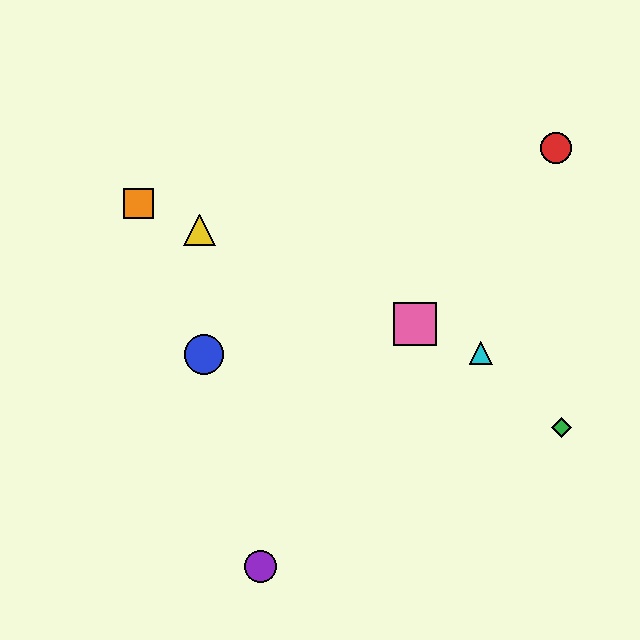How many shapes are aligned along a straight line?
4 shapes (the yellow triangle, the orange square, the cyan triangle, the pink square) are aligned along a straight line.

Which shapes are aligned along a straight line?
The yellow triangle, the orange square, the cyan triangle, the pink square are aligned along a straight line.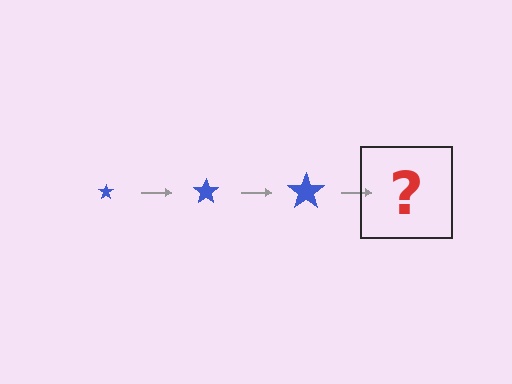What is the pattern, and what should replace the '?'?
The pattern is that the star gets progressively larger each step. The '?' should be a blue star, larger than the previous one.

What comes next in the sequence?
The next element should be a blue star, larger than the previous one.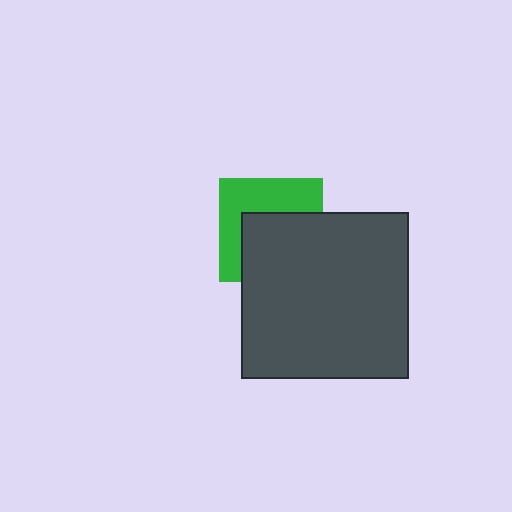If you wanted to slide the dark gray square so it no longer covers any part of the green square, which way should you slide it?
Slide it toward the lower-right — that is the most direct way to separate the two shapes.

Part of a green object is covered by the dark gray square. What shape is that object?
It is a square.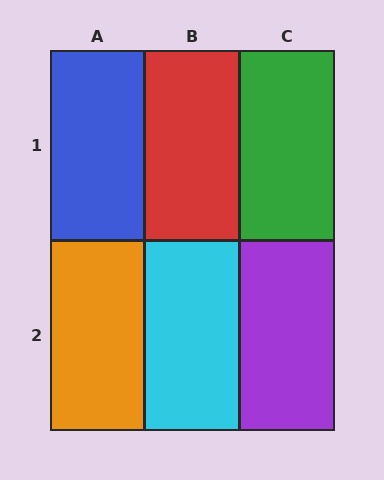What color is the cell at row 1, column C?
Green.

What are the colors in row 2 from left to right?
Orange, cyan, purple.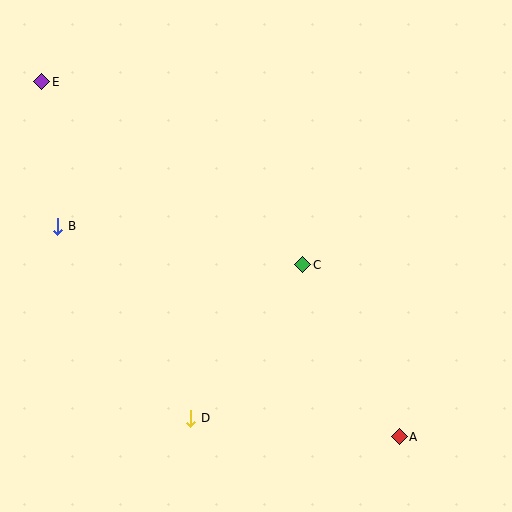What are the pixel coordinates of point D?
Point D is at (191, 418).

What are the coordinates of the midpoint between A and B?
The midpoint between A and B is at (228, 332).